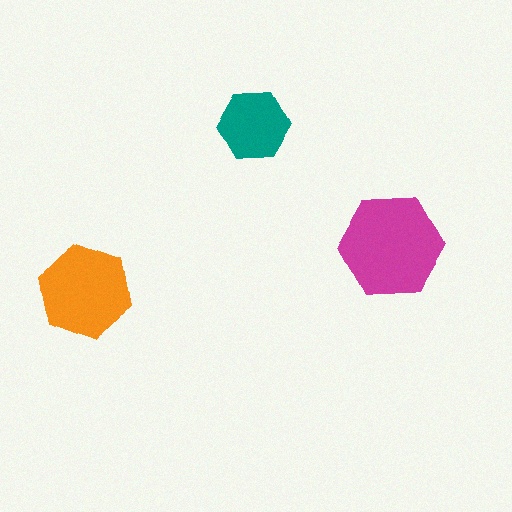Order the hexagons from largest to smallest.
the magenta one, the orange one, the teal one.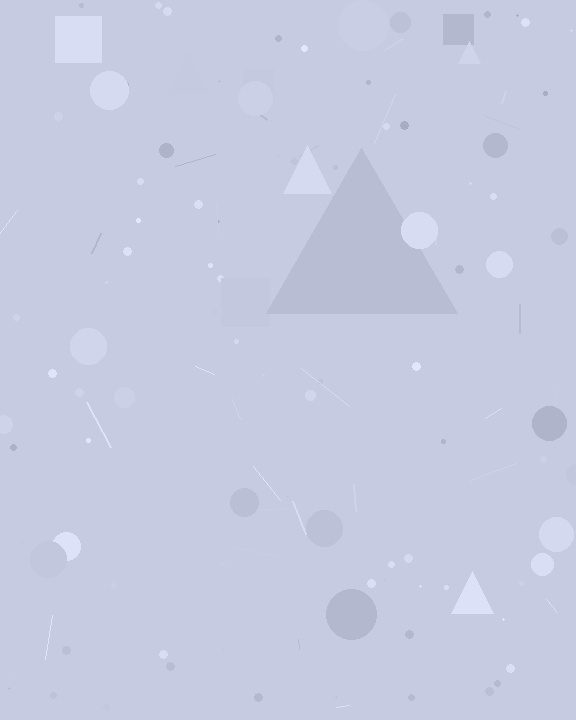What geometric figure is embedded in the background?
A triangle is embedded in the background.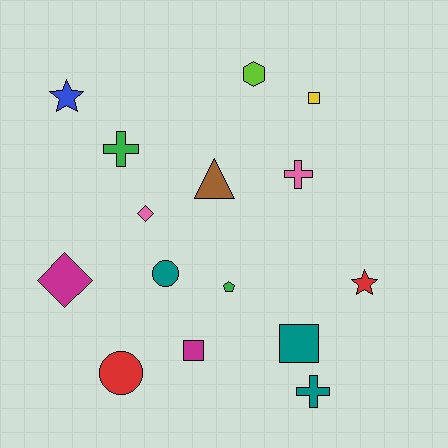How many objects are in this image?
There are 15 objects.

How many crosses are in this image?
There are 3 crosses.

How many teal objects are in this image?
There are 3 teal objects.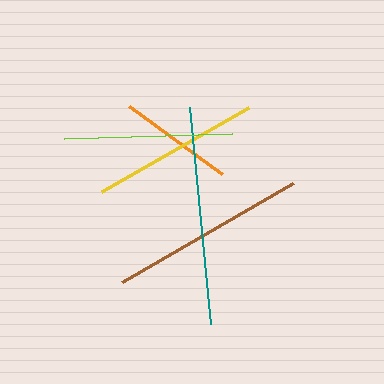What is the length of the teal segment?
The teal segment is approximately 218 pixels long.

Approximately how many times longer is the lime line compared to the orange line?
The lime line is approximately 1.5 times the length of the orange line.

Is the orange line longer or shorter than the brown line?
The brown line is longer than the orange line.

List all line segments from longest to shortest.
From longest to shortest: teal, brown, yellow, lime, orange.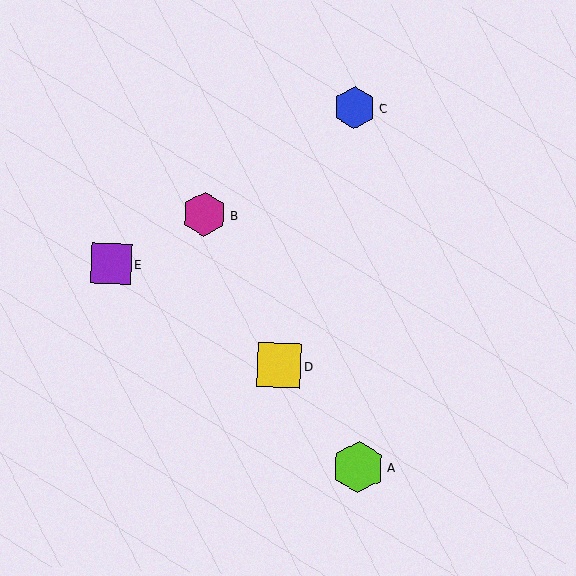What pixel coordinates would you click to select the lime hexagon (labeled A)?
Click at (358, 467) to select the lime hexagon A.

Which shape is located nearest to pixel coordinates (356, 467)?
The lime hexagon (labeled A) at (358, 467) is nearest to that location.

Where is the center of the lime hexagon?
The center of the lime hexagon is at (358, 467).